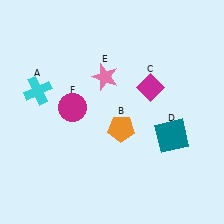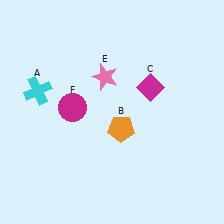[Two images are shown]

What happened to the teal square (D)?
The teal square (D) was removed in Image 2. It was in the bottom-right area of Image 1.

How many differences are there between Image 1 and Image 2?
There is 1 difference between the two images.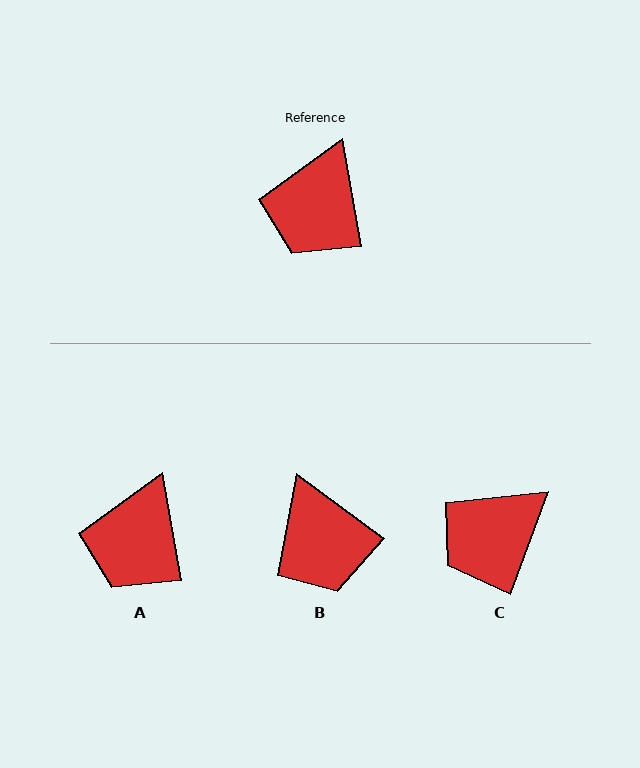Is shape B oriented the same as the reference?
No, it is off by about 44 degrees.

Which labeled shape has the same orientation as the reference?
A.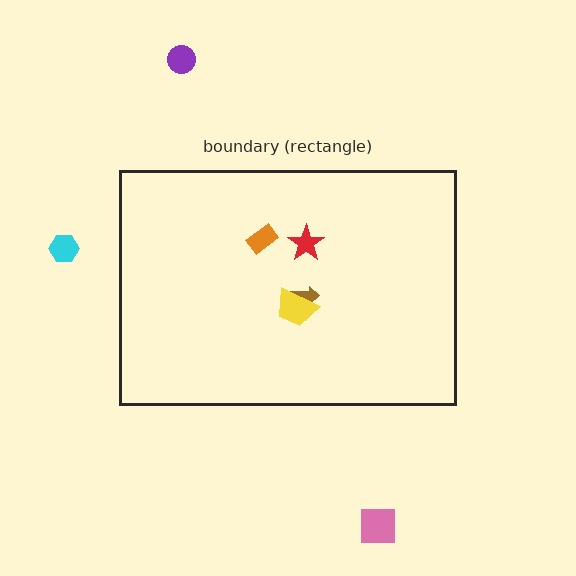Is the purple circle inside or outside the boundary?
Outside.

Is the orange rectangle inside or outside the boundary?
Inside.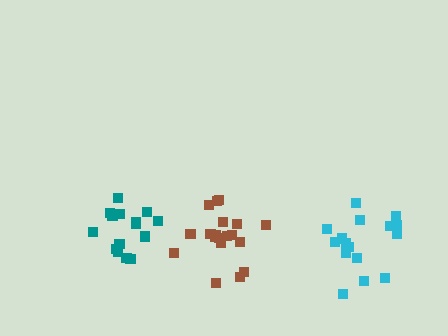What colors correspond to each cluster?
The clusters are colored: teal, brown, cyan.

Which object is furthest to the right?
The cyan cluster is rightmost.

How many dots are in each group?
Group 1: 15 dots, Group 2: 20 dots, Group 3: 16 dots (51 total).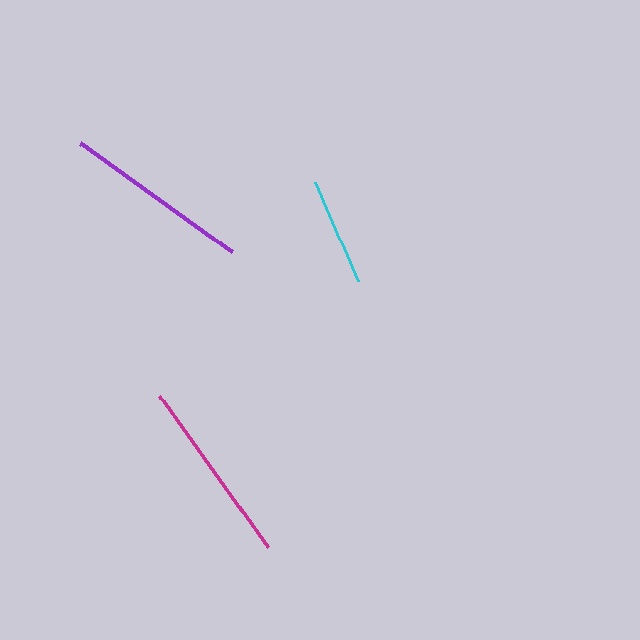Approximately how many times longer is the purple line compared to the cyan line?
The purple line is approximately 1.7 times the length of the cyan line.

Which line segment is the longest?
The purple line is the longest at approximately 187 pixels.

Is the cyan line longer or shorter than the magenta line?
The magenta line is longer than the cyan line.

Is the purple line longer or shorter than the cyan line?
The purple line is longer than the cyan line.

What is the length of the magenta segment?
The magenta segment is approximately 187 pixels long.